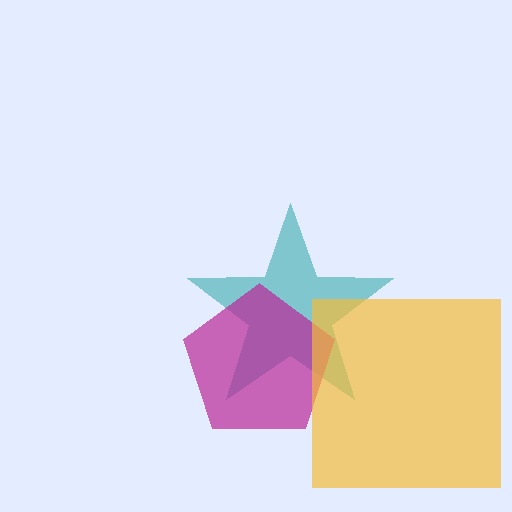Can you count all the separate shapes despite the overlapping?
Yes, there are 3 separate shapes.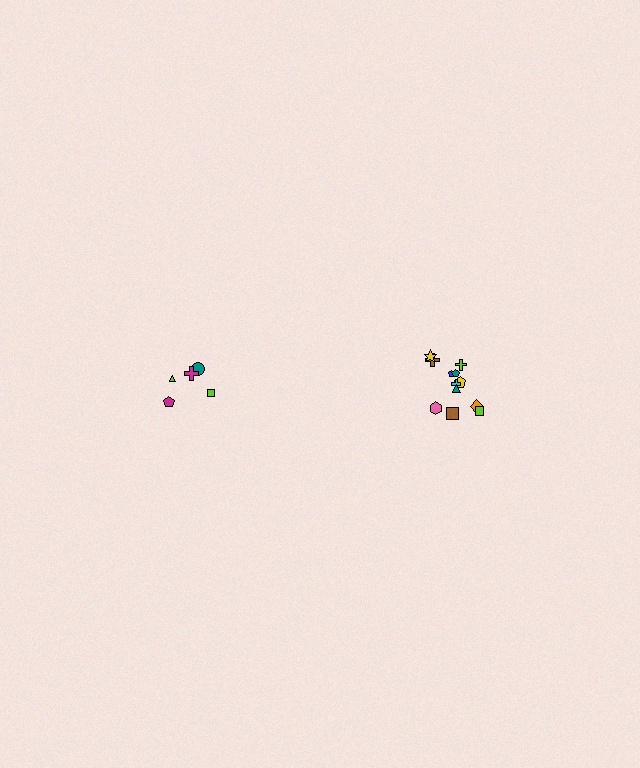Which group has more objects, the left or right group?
The right group.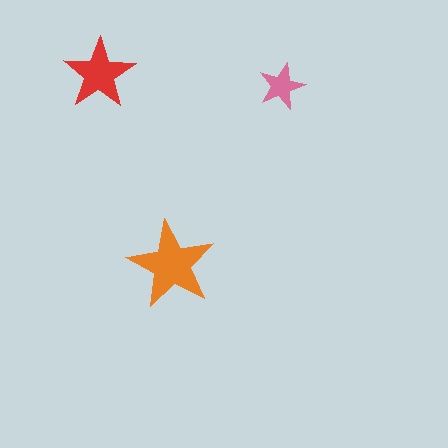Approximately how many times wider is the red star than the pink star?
About 1.5 times wider.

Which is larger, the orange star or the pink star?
The orange one.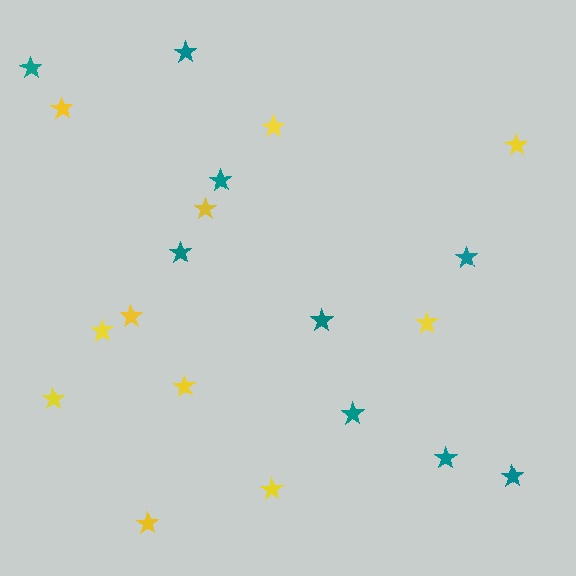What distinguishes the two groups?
There are 2 groups: one group of yellow stars (11) and one group of teal stars (9).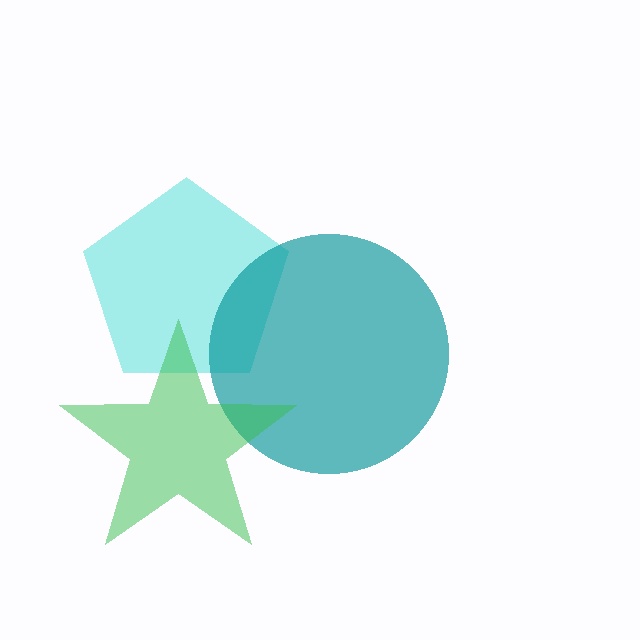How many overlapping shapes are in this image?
There are 3 overlapping shapes in the image.